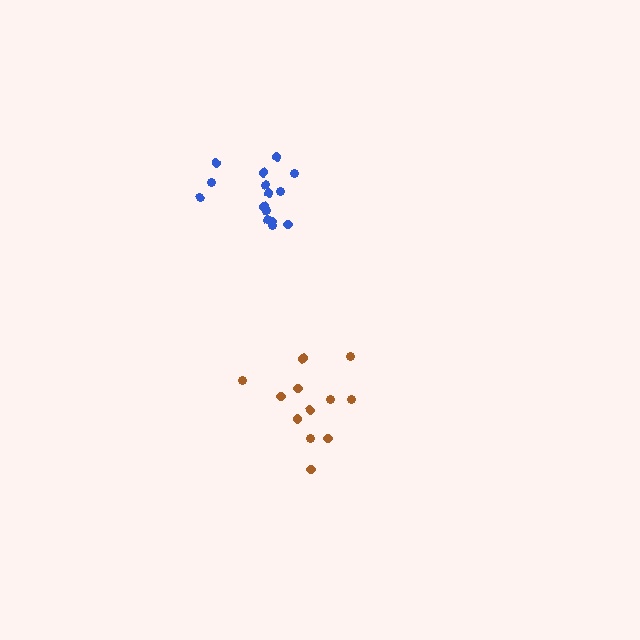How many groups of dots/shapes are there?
There are 2 groups.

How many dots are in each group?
Group 1: 12 dots, Group 2: 15 dots (27 total).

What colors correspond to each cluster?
The clusters are colored: brown, blue.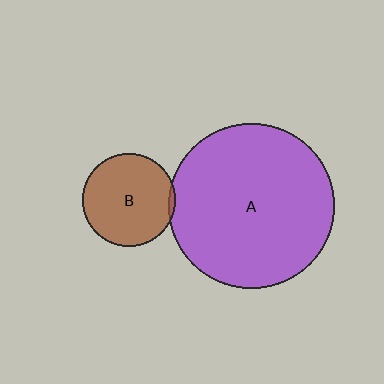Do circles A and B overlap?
Yes.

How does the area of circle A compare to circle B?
Approximately 3.2 times.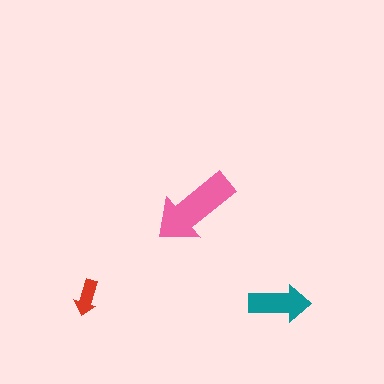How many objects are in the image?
There are 3 objects in the image.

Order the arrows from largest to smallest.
the pink one, the teal one, the red one.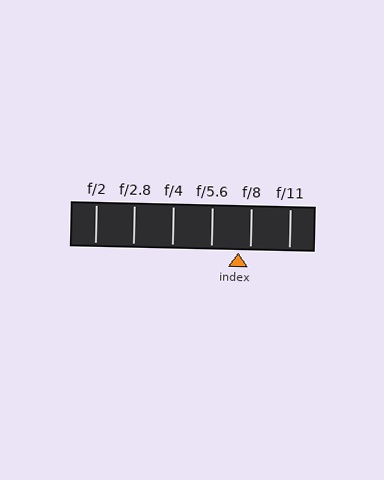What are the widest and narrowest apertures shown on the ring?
The widest aperture shown is f/2 and the narrowest is f/11.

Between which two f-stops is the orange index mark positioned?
The index mark is between f/5.6 and f/8.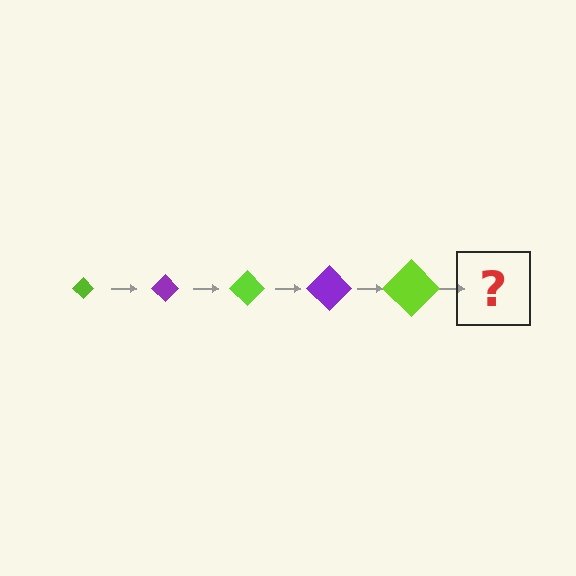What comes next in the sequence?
The next element should be a purple diamond, larger than the previous one.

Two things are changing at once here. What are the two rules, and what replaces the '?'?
The two rules are that the diamond grows larger each step and the color cycles through lime and purple. The '?' should be a purple diamond, larger than the previous one.